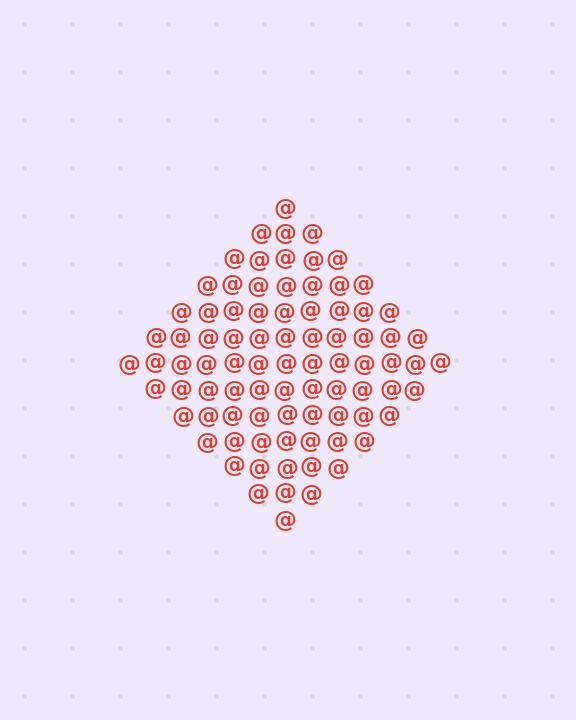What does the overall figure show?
The overall figure shows a diamond.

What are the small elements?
The small elements are at signs.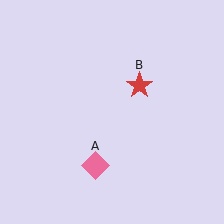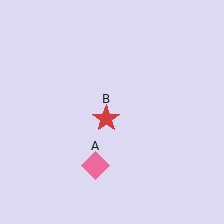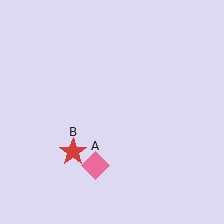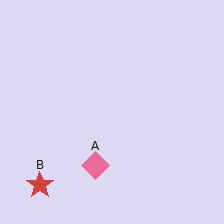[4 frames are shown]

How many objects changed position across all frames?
1 object changed position: red star (object B).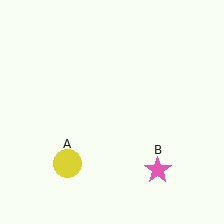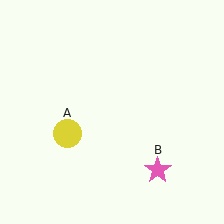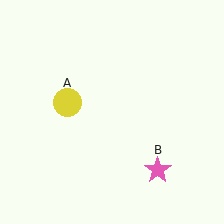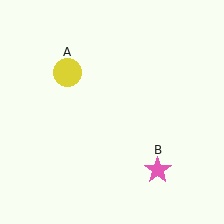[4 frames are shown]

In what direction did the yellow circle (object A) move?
The yellow circle (object A) moved up.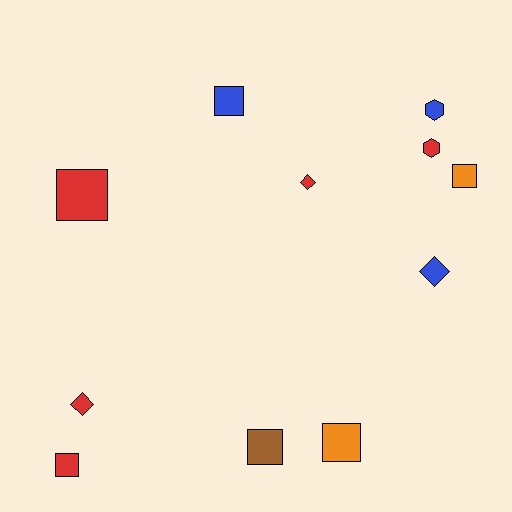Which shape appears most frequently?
Square, with 6 objects.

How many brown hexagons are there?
There are no brown hexagons.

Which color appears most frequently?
Red, with 5 objects.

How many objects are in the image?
There are 11 objects.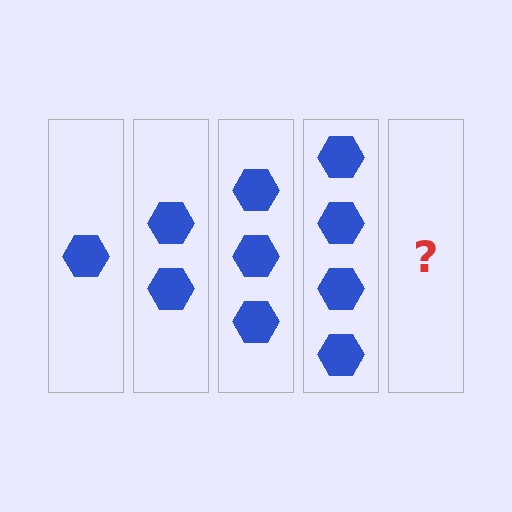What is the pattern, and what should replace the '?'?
The pattern is that each step adds one more hexagon. The '?' should be 5 hexagons.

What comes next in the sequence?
The next element should be 5 hexagons.